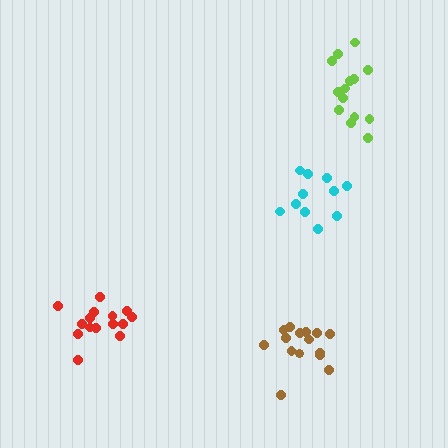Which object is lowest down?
The brown cluster is bottommost.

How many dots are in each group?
Group 1: 15 dots, Group 2: 15 dots, Group 3: 11 dots, Group 4: 14 dots (55 total).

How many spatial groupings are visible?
There are 4 spatial groupings.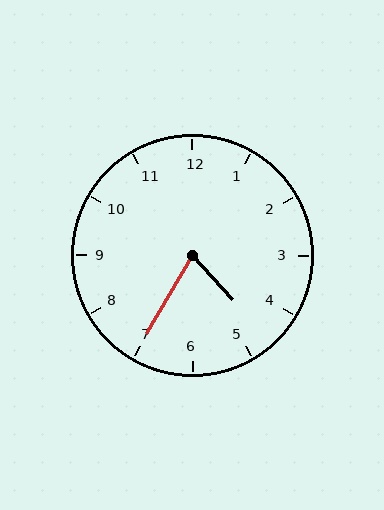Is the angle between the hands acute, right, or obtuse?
It is acute.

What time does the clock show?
4:35.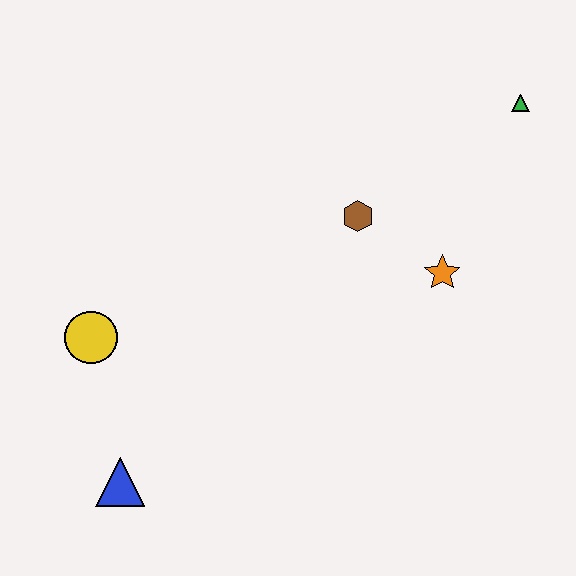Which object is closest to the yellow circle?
The blue triangle is closest to the yellow circle.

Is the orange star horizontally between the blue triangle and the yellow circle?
No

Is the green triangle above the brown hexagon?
Yes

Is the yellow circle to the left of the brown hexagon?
Yes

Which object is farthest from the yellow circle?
The green triangle is farthest from the yellow circle.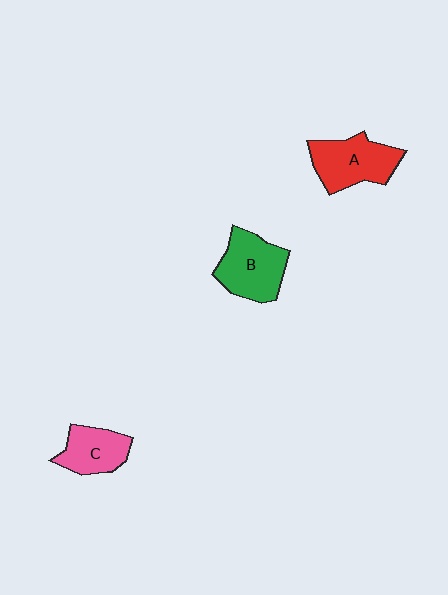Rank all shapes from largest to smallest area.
From largest to smallest: B (green), A (red), C (pink).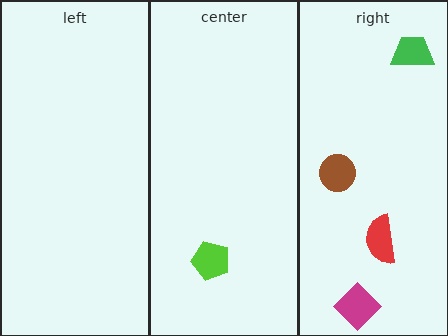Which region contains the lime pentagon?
The center region.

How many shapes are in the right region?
4.